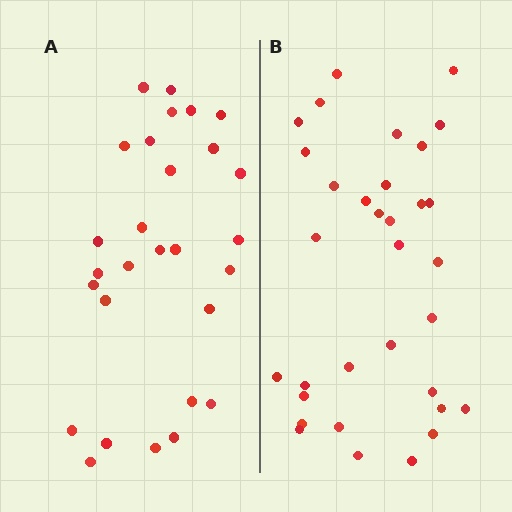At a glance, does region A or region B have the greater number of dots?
Region B (the right region) has more dots.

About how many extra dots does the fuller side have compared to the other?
Region B has about 5 more dots than region A.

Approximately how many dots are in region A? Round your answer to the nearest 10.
About 30 dots. (The exact count is 28, which rounds to 30.)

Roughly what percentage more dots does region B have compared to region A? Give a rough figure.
About 20% more.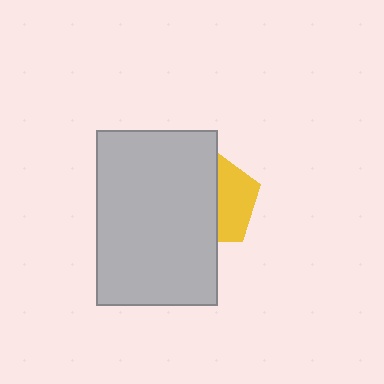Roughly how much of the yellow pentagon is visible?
A small part of it is visible (roughly 42%).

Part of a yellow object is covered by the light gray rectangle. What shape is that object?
It is a pentagon.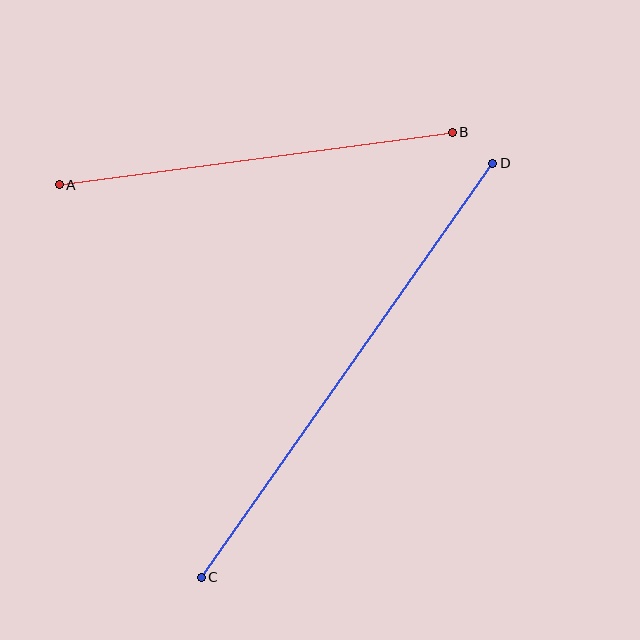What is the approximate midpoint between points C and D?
The midpoint is at approximately (347, 370) pixels.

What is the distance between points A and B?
The distance is approximately 396 pixels.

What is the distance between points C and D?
The distance is approximately 507 pixels.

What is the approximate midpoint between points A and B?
The midpoint is at approximately (256, 158) pixels.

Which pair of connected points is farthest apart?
Points C and D are farthest apart.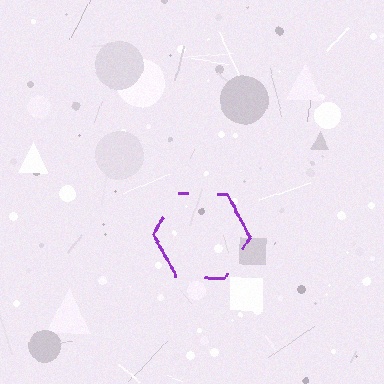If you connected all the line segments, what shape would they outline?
They would outline a hexagon.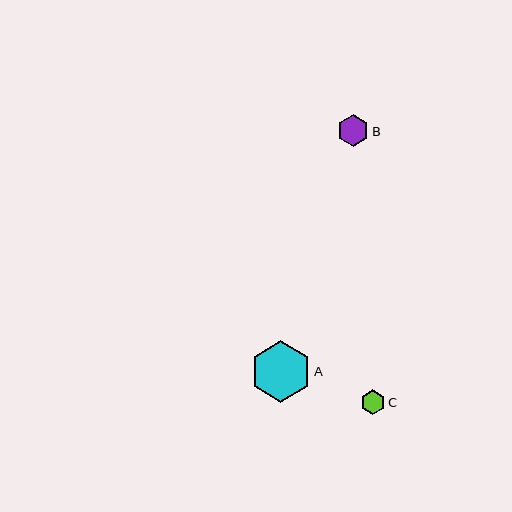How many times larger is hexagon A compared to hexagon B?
Hexagon A is approximately 1.9 times the size of hexagon B.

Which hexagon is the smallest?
Hexagon C is the smallest with a size of approximately 24 pixels.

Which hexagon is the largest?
Hexagon A is the largest with a size of approximately 61 pixels.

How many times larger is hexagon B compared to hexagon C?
Hexagon B is approximately 1.3 times the size of hexagon C.